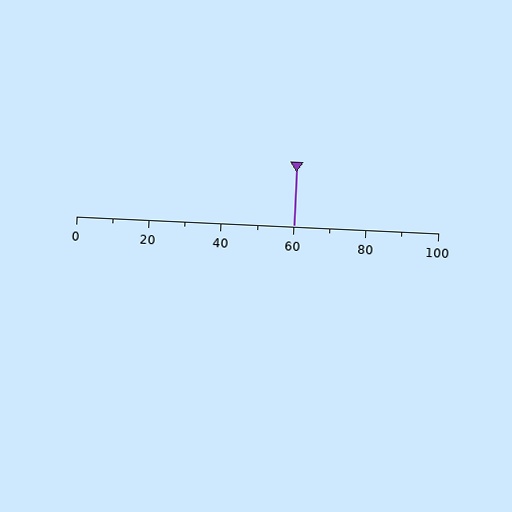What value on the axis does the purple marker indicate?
The marker indicates approximately 60.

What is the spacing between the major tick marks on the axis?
The major ticks are spaced 20 apart.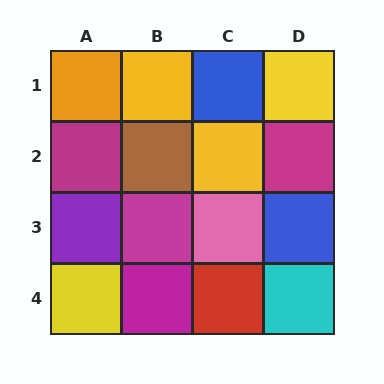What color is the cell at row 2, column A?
Magenta.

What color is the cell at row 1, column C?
Blue.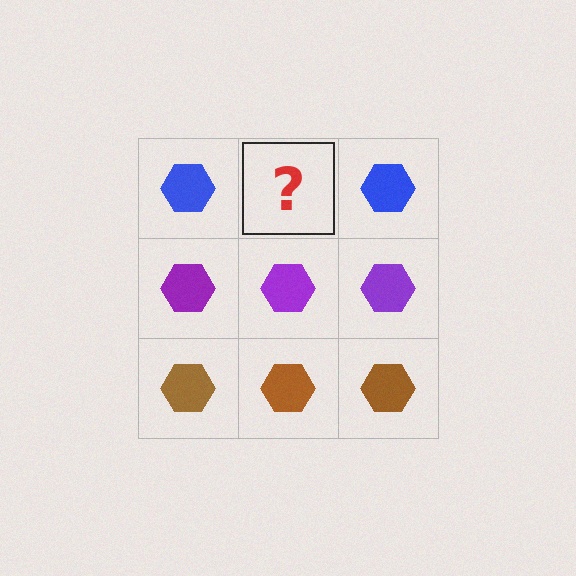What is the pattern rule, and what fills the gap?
The rule is that each row has a consistent color. The gap should be filled with a blue hexagon.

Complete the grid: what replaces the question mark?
The question mark should be replaced with a blue hexagon.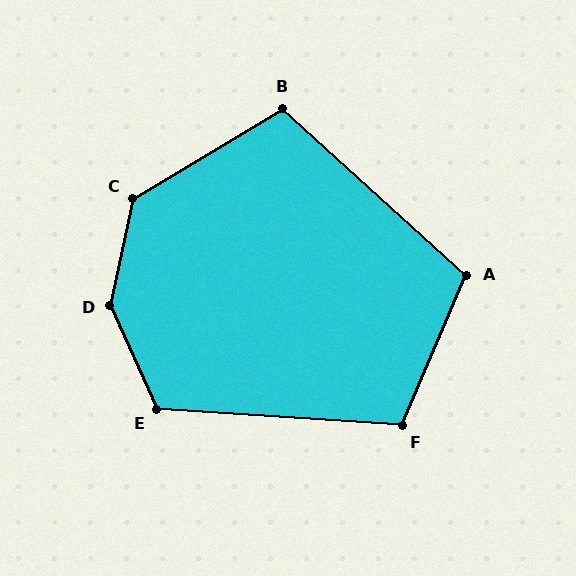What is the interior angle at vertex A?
Approximately 109 degrees (obtuse).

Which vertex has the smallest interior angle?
B, at approximately 107 degrees.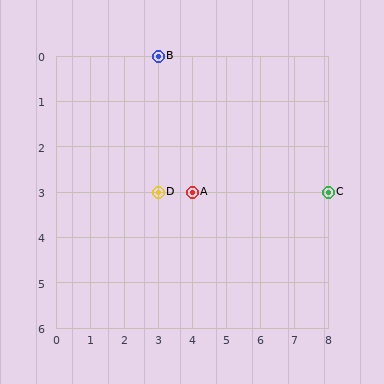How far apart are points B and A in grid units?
Points B and A are 1 column and 3 rows apart (about 3.2 grid units diagonally).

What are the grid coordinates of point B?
Point B is at grid coordinates (3, 0).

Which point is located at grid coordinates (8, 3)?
Point C is at (8, 3).